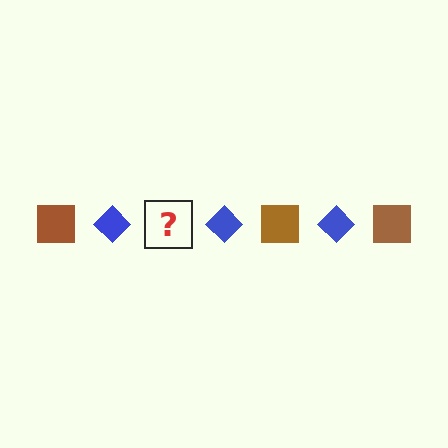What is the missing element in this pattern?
The missing element is a brown square.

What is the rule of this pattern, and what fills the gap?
The rule is that the pattern alternates between brown square and blue diamond. The gap should be filled with a brown square.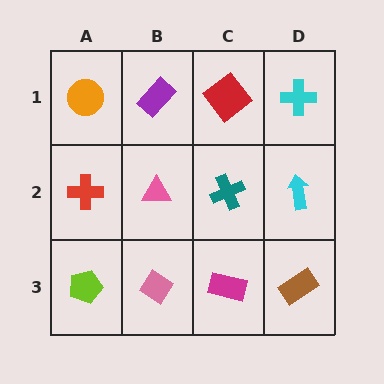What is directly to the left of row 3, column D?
A magenta rectangle.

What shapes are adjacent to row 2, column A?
An orange circle (row 1, column A), a lime pentagon (row 3, column A), a pink triangle (row 2, column B).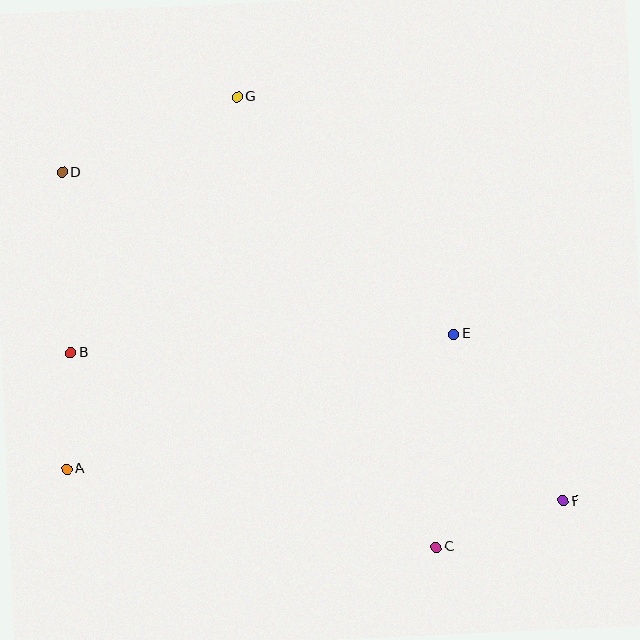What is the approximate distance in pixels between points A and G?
The distance between A and G is approximately 409 pixels.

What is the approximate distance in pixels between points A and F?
The distance between A and F is approximately 498 pixels.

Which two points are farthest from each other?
Points D and F are farthest from each other.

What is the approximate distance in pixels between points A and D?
The distance between A and D is approximately 297 pixels.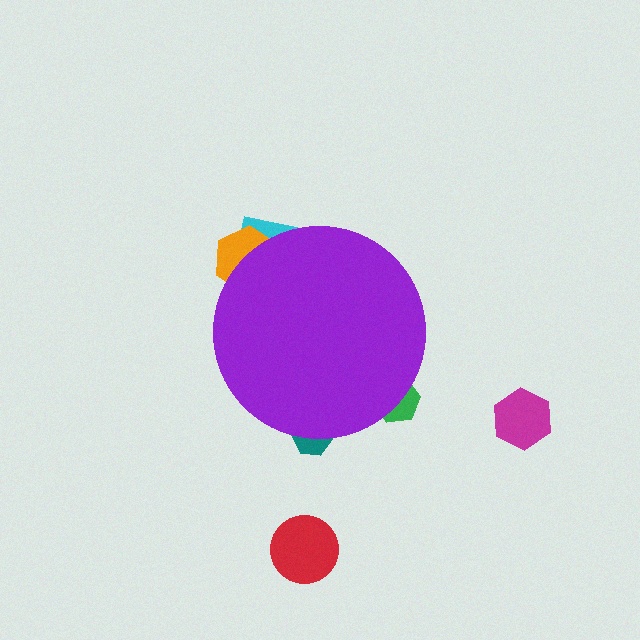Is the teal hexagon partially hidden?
Yes, the teal hexagon is partially hidden behind the purple circle.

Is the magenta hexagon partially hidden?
No, the magenta hexagon is fully visible.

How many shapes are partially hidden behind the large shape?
4 shapes are partially hidden.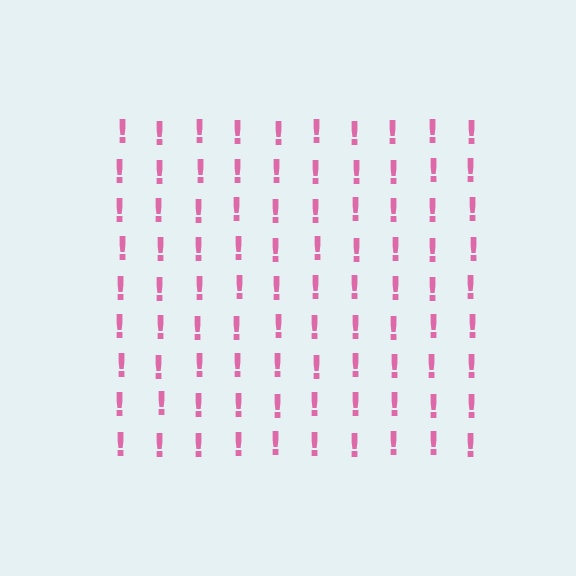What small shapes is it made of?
It is made of small exclamation marks.